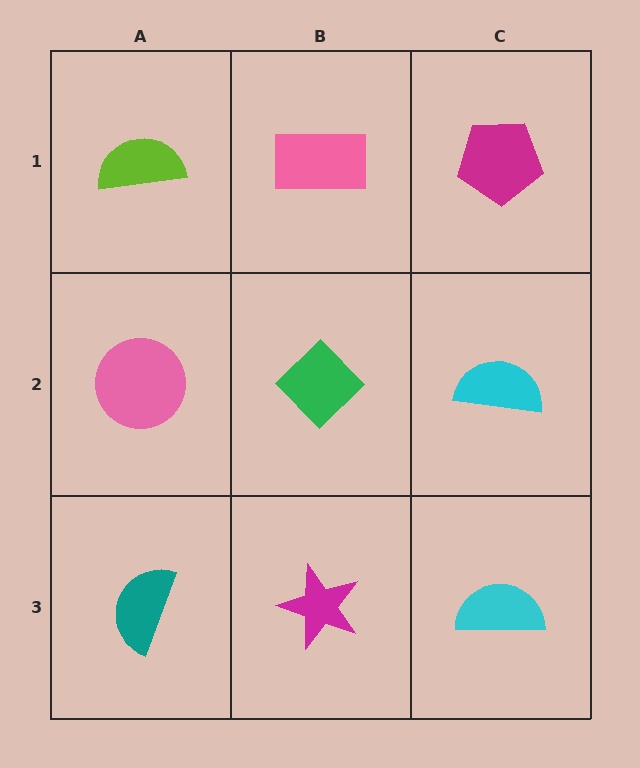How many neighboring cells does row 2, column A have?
3.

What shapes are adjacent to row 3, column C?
A cyan semicircle (row 2, column C), a magenta star (row 3, column B).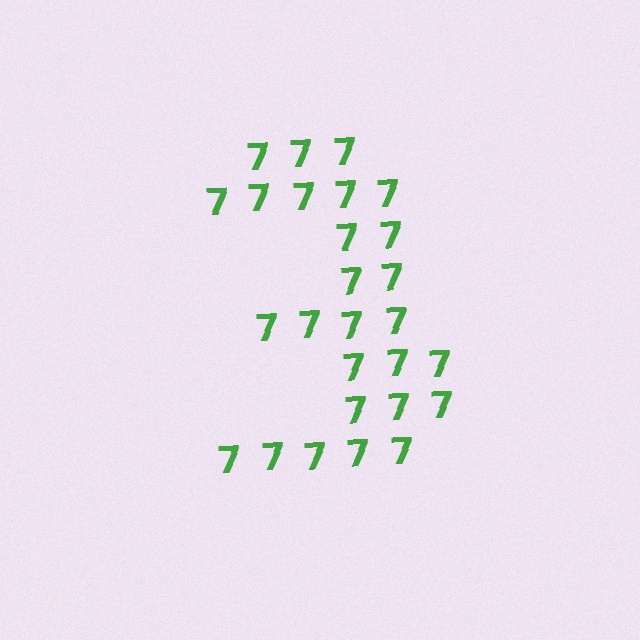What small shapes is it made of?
It is made of small digit 7's.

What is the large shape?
The large shape is the digit 3.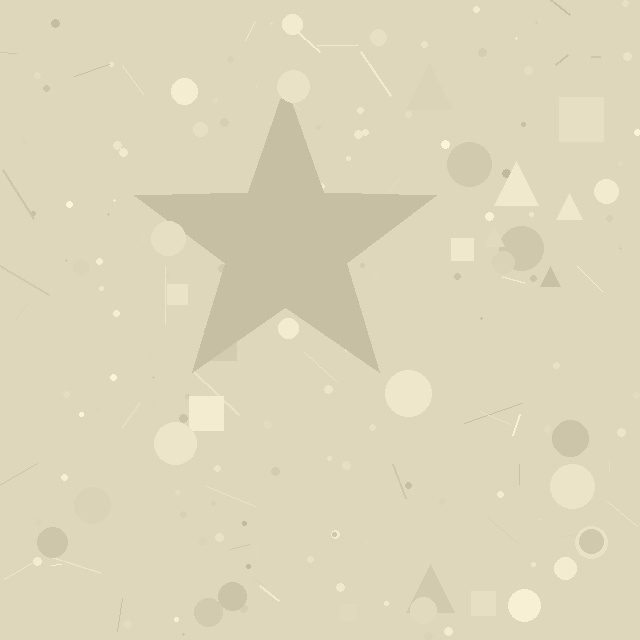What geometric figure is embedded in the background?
A star is embedded in the background.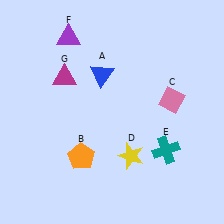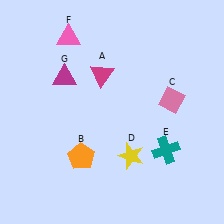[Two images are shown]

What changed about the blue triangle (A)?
In Image 1, A is blue. In Image 2, it changed to magenta.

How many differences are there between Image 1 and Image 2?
There are 2 differences between the two images.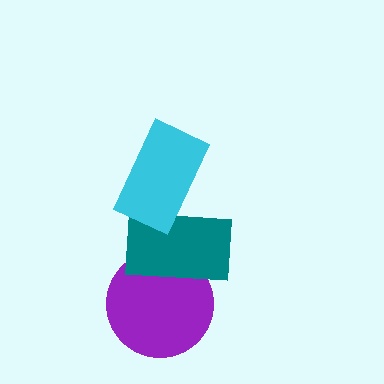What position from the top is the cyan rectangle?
The cyan rectangle is 1st from the top.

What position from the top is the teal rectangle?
The teal rectangle is 2nd from the top.